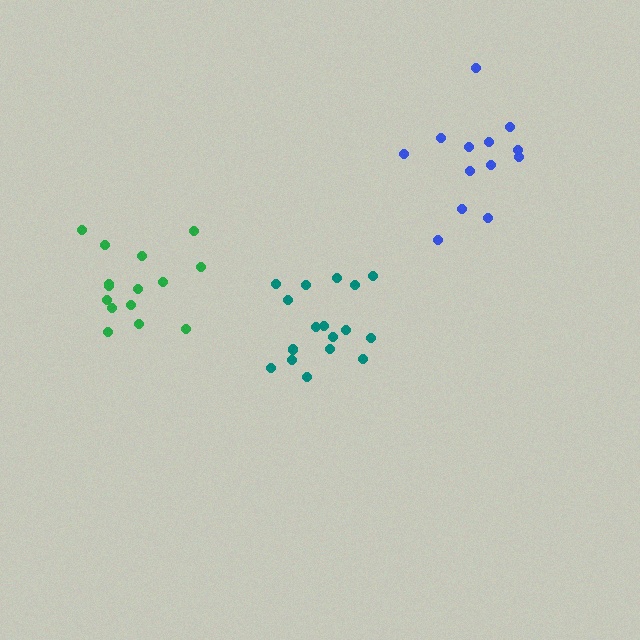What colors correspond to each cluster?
The clusters are colored: teal, green, blue.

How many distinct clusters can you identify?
There are 3 distinct clusters.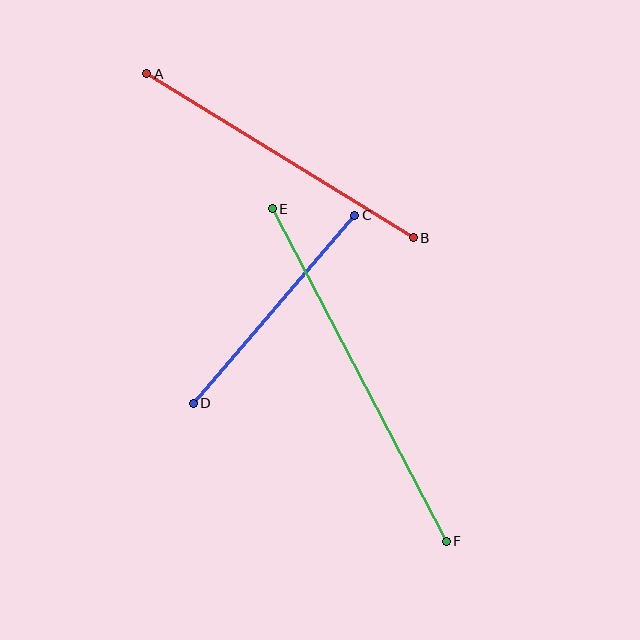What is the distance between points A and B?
The distance is approximately 313 pixels.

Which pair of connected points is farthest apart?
Points E and F are farthest apart.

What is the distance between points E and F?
The distance is approximately 375 pixels.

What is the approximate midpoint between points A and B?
The midpoint is at approximately (280, 156) pixels.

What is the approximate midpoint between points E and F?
The midpoint is at approximately (359, 375) pixels.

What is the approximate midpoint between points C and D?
The midpoint is at approximately (274, 309) pixels.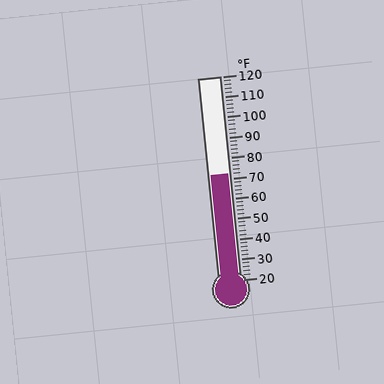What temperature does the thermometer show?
The thermometer shows approximately 72°F.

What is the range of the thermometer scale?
The thermometer scale ranges from 20°F to 120°F.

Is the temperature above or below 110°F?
The temperature is below 110°F.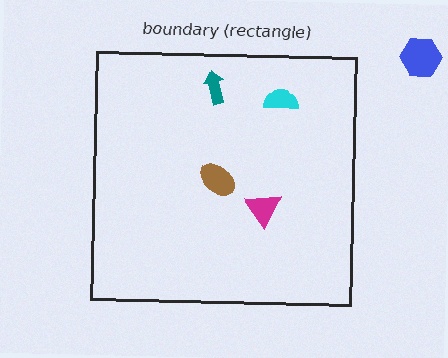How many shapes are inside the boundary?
4 inside, 1 outside.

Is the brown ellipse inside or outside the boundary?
Inside.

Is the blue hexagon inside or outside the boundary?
Outside.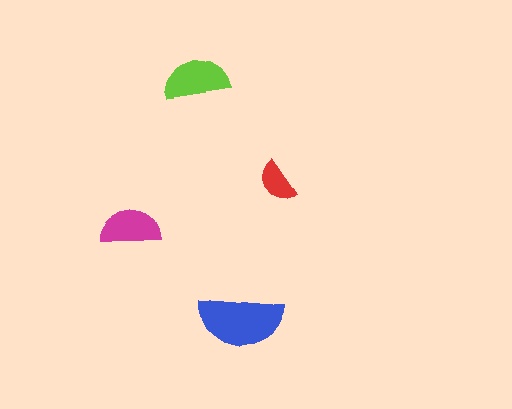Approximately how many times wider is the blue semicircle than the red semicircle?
About 2 times wider.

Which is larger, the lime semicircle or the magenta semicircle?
The lime one.